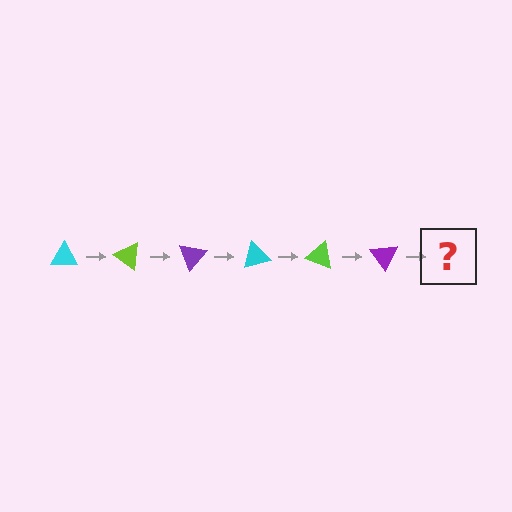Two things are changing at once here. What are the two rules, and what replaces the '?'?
The two rules are that it rotates 35 degrees each step and the color cycles through cyan, lime, and purple. The '?' should be a cyan triangle, rotated 210 degrees from the start.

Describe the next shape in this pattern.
It should be a cyan triangle, rotated 210 degrees from the start.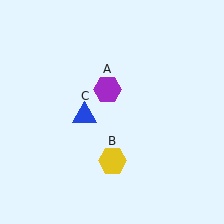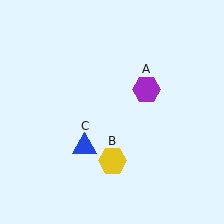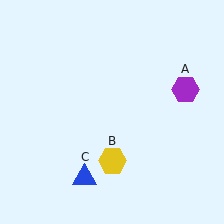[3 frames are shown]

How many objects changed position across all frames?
2 objects changed position: purple hexagon (object A), blue triangle (object C).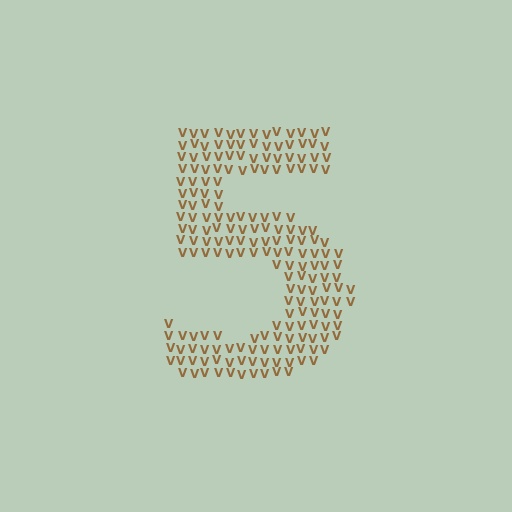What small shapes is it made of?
It is made of small letter V's.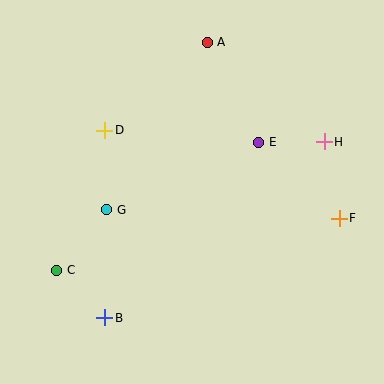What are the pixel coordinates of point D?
Point D is at (105, 130).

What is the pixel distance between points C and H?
The distance between C and H is 297 pixels.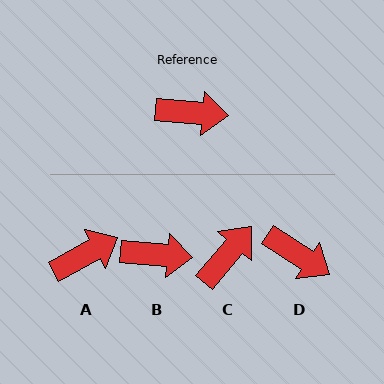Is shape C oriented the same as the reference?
No, it is off by about 55 degrees.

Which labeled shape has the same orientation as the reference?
B.